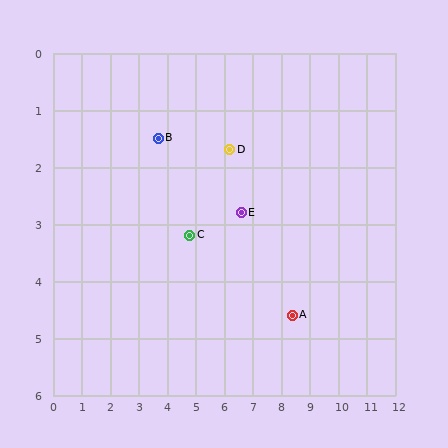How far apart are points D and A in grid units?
Points D and A are about 3.6 grid units apart.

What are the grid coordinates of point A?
Point A is at approximately (8.4, 4.6).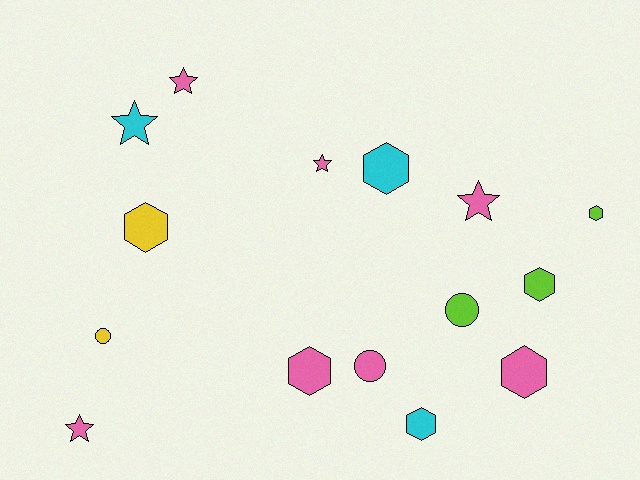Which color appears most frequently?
Pink, with 7 objects.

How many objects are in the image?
There are 15 objects.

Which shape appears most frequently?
Hexagon, with 7 objects.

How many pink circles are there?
There is 1 pink circle.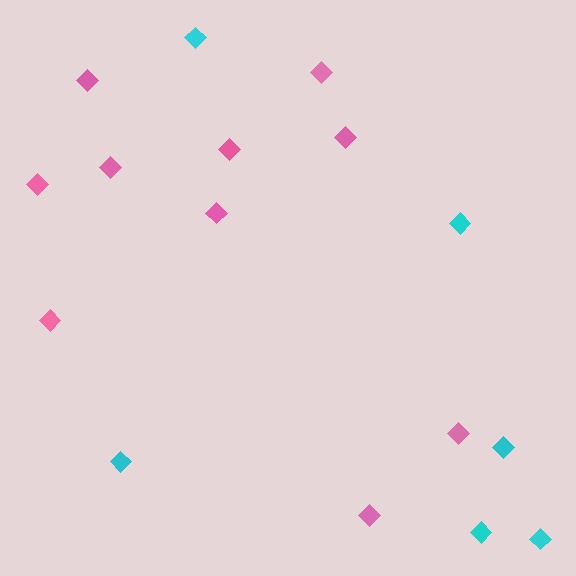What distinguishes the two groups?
There are 2 groups: one group of pink diamonds (10) and one group of cyan diamonds (6).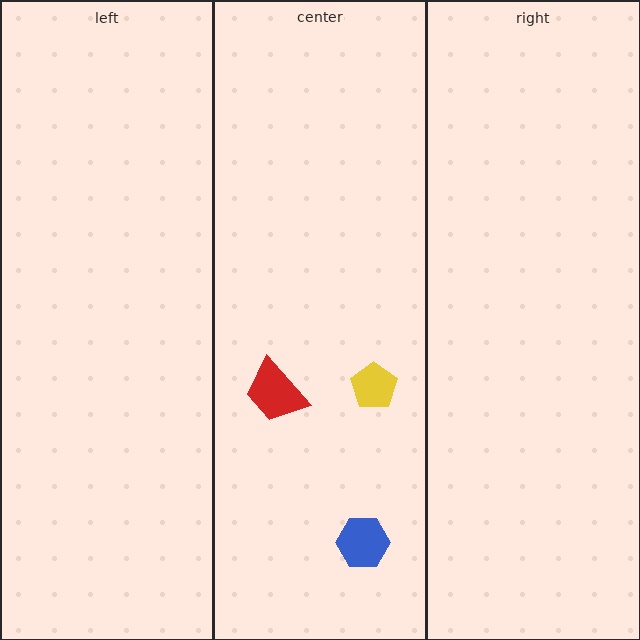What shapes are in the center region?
The red trapezoid, the blue hexagon, the yellow pentagon.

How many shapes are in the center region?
3.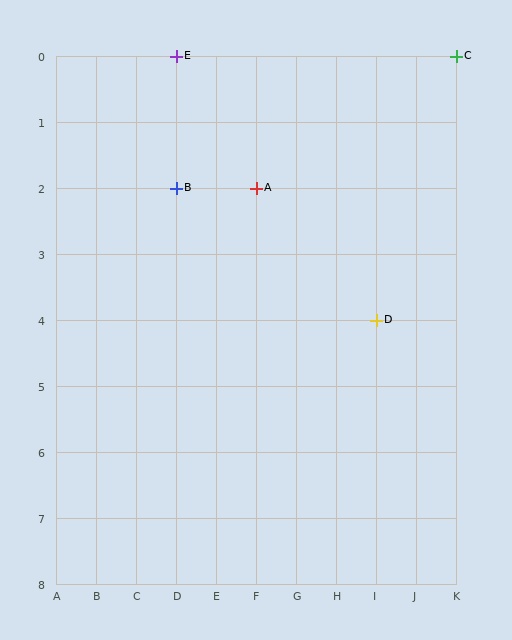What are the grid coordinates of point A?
Point A is at grid coordinates (F, 2).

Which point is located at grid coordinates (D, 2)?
Point B is at (D, 2).